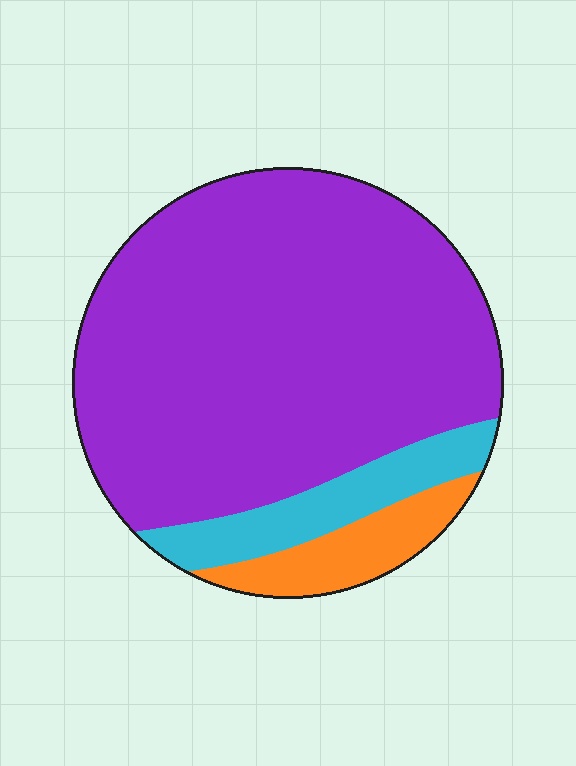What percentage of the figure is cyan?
Cyan takes up about one eighth (1/8) of the figure.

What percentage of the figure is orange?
Orange covers 9% of the figure.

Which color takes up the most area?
Purple, at roughly 80%.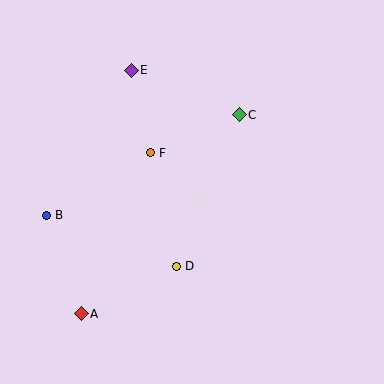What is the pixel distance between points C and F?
The distance between C and F is 97 pixels.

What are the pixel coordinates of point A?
Point A is at (81, 314).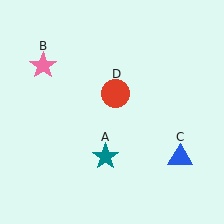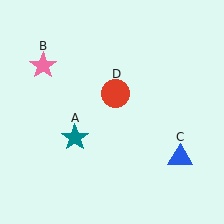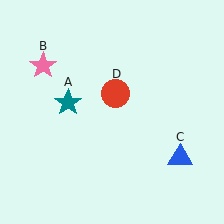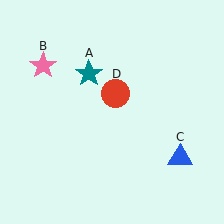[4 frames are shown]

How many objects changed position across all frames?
1 object changed position: teal star (object A).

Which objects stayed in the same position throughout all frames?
Pink star (object B) and blue triangle (object C) and red circle (object D) remained stationary.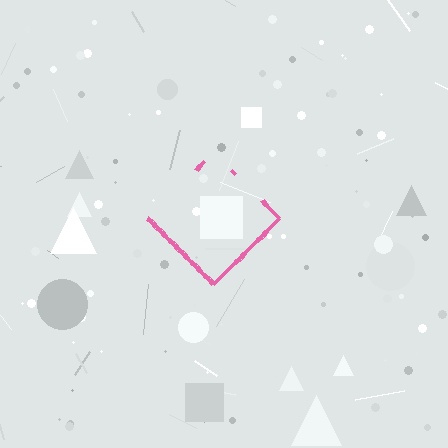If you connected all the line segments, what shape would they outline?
They would outline a diamond.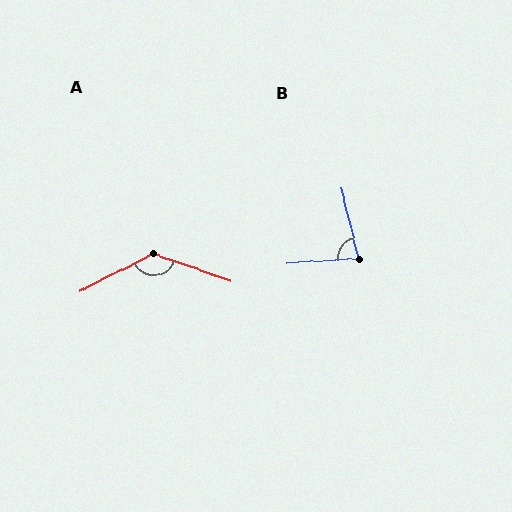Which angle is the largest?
A, at approximately 134 degrees.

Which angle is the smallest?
B, at approximately 80 degrees.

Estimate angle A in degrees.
Approximately 134 degrees.